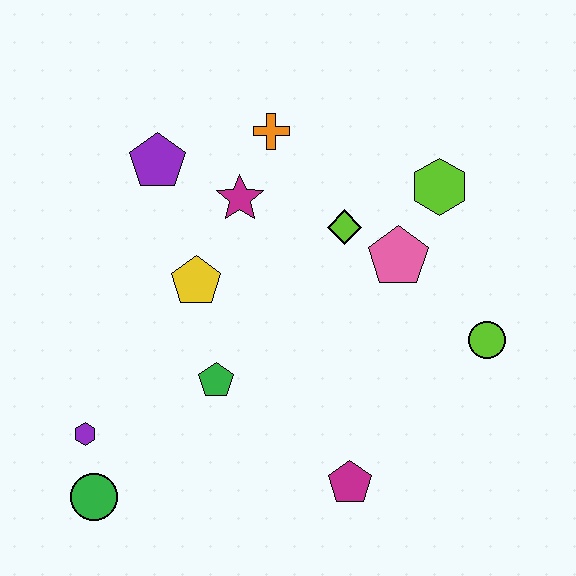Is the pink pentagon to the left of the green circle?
No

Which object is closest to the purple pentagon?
The magenta star is closest to the purple pentagon.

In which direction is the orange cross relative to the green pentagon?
The orange cross is above the green pentagon.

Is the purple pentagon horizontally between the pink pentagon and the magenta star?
No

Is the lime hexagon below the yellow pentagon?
No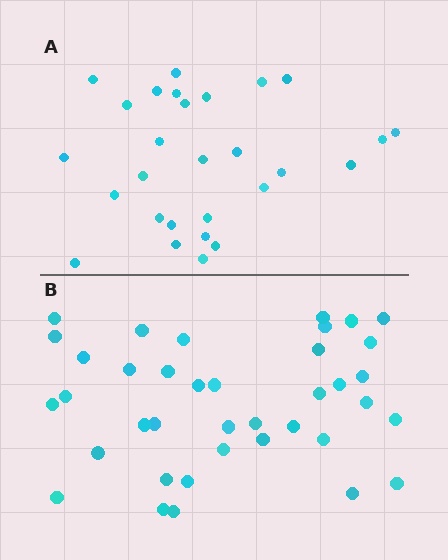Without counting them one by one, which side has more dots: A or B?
Region B (the bottom region) has more dots.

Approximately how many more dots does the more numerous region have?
Region B has roughly 10 or so more dots than region A.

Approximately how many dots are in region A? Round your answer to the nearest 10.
About 30 dots. (The exact count is 28, which rounds to 30.)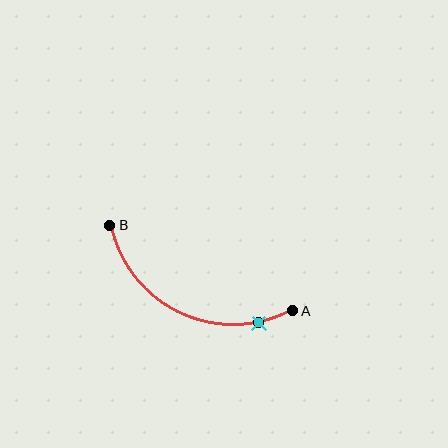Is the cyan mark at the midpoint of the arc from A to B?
No. The cyan mark lies on the arc but is closer to endpoint A. The arc midpoint would be at the point on the curve equidistant along the arc from both A and B.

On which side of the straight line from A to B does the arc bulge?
The arc bulges below the straight line connecting A and B.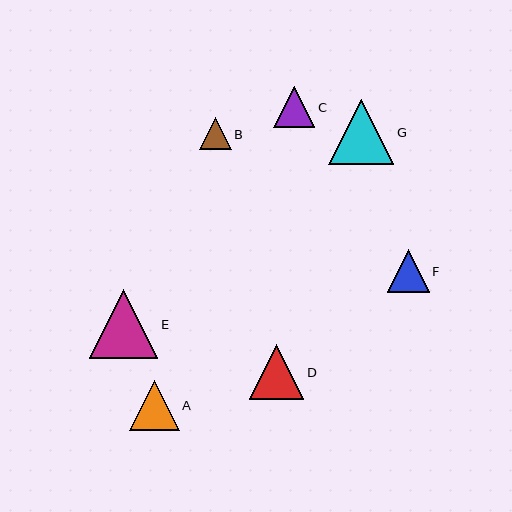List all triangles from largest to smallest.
From largest to smallest: E, G, D, A, F, C, B.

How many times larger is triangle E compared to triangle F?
Triangle E is approximately 1.6 times the size of triangle F.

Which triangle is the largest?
Triangle E is the largest with a size of approximately 68 pixels.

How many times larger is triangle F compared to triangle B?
Triangle F is approximately 1.3 times the size of triangle B.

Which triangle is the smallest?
Triangle B is the smallest with a size of approximately 32 pixels.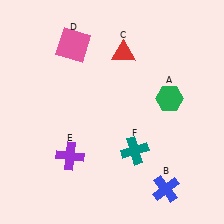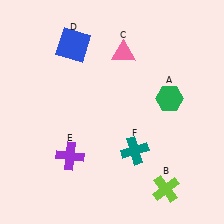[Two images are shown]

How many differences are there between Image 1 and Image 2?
There are 3 differences between the two images.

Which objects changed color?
B changed from blue to lime. C changed from red to pink. D changed from pink to blue.